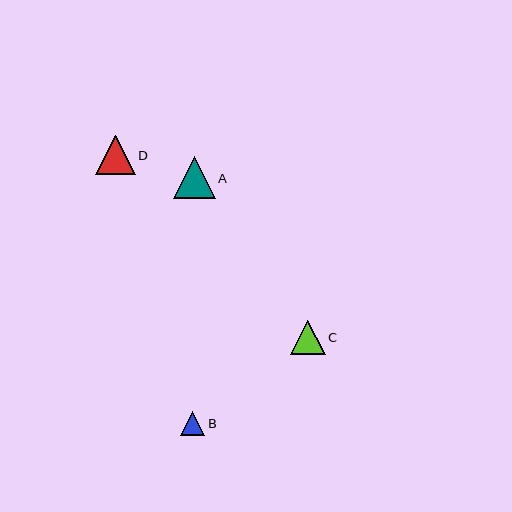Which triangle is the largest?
Triangle A is the largest with a size of approximately 42 pixels.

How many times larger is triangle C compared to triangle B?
Triangle C is approximately 1.4 times the size of triangle B.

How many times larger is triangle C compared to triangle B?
Triangle C is approximately 1.4 times the size of triangle B.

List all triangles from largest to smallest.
From largest to smallest: A, D, C, B.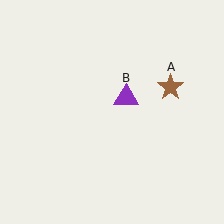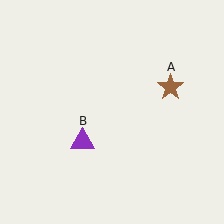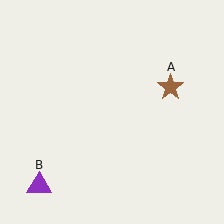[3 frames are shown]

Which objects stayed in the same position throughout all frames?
Brown star (object A) remained stationary.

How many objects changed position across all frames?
1 object changed position: purple triangle (object B).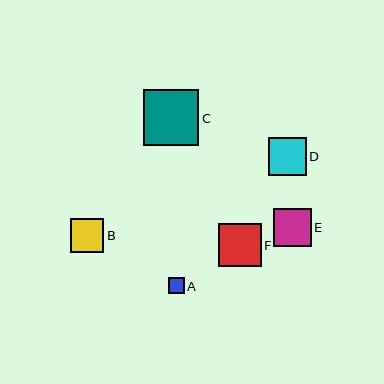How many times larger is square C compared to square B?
Square C is approximately 1.7 times the size of square B.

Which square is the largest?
Square C is the largest with a size of approximately 56 pixels.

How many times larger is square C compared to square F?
Square C is approximately 1.3 times the size of square F.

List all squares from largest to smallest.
From largest to smallest: C, F, D, E, B, A.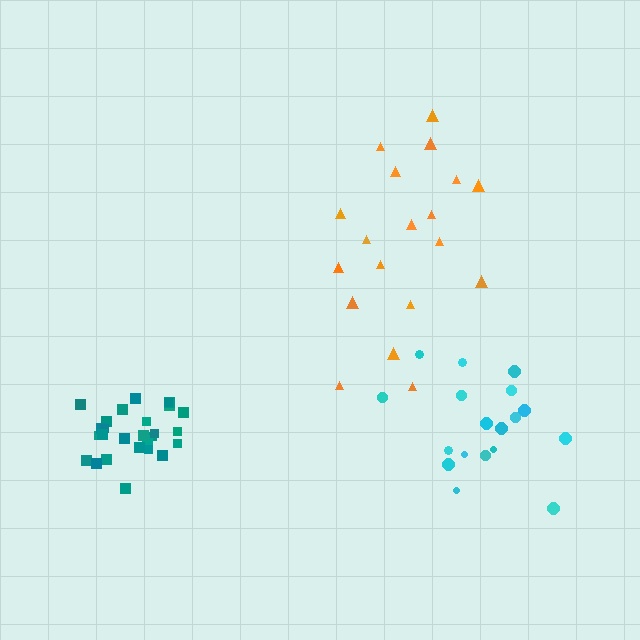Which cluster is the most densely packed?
Teal.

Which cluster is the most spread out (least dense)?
Orange.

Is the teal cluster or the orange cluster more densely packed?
Teal.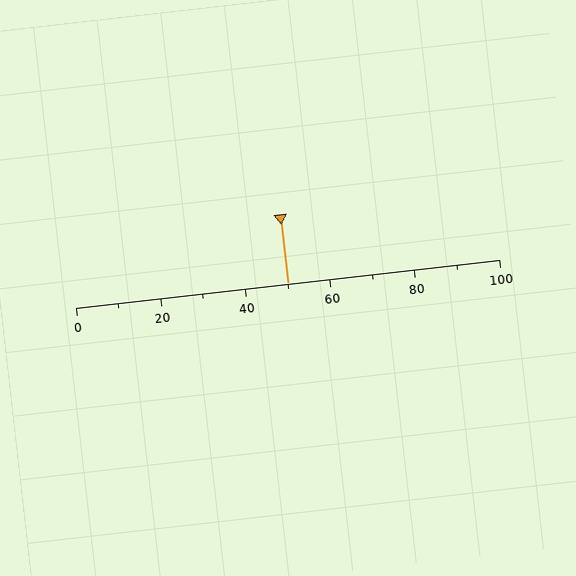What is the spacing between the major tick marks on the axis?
The major ticks are spaced 20 apart.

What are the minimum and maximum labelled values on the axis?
The axis runs from 0 to 100.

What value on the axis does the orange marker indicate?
The marker indicates approximately 50.